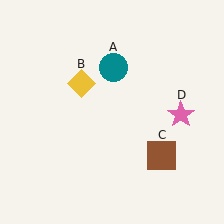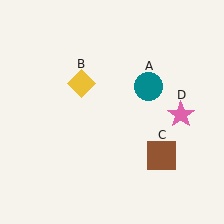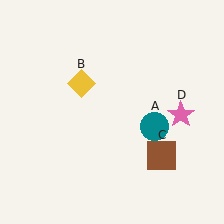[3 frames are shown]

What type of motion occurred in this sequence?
The teal circle (object A) rotated clockwise around the center of the scene.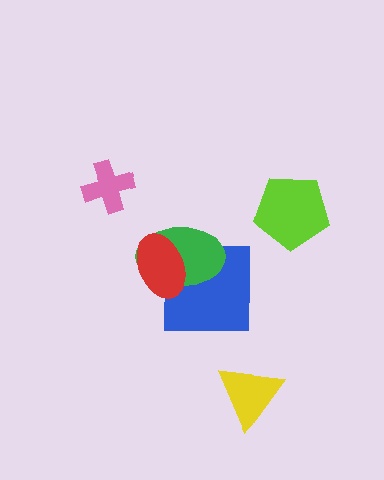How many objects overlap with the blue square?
2 objects overlap with the blue square.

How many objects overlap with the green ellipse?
2 objects overlap with the green ellipse.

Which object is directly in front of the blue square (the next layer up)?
The green ellipse is directly in front of the blue square.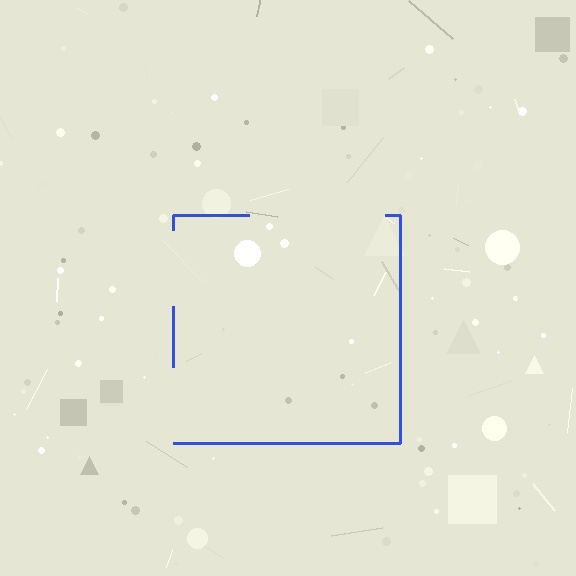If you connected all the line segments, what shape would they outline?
They would outline a square.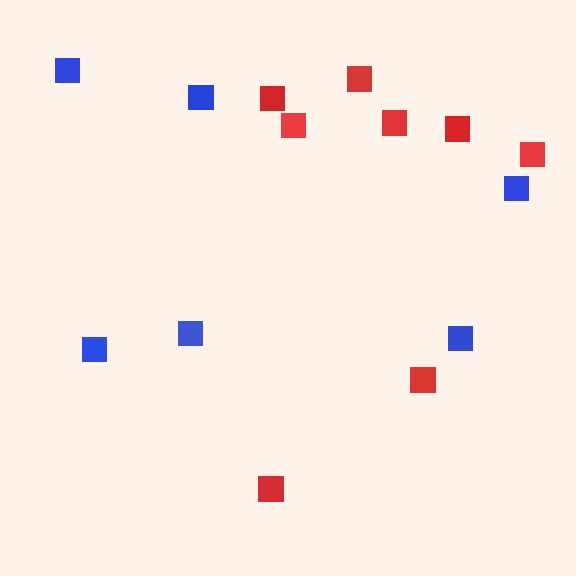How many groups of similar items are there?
There are 2 groups: one group of blue squares (6) and one group of red squares (8).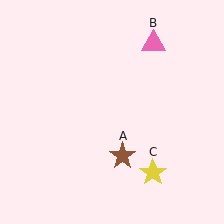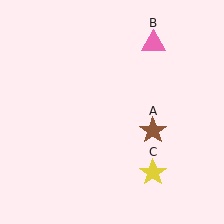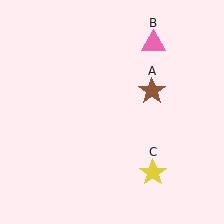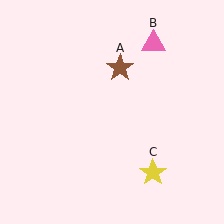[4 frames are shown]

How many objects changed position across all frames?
1 object changed position: brown star (object A).